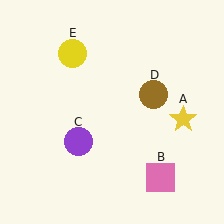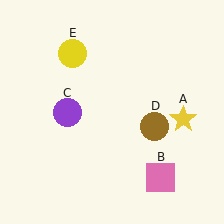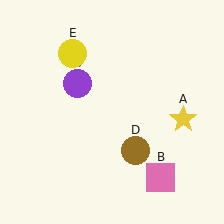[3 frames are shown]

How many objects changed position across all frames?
2 objects changed position: purple circle (object C), brown circle (object D).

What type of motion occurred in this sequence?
The purple circle (object C), brown circle (object D) rotated clockwise around the center of the scene.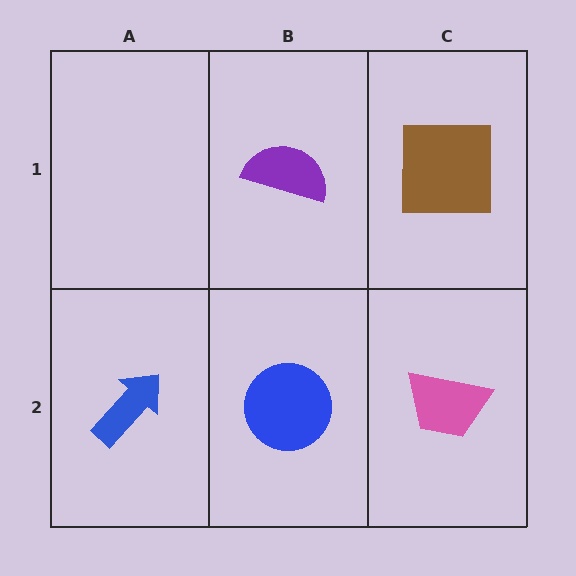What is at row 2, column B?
A blue circle.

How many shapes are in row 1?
2 shapes.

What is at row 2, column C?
A pink trapezoid.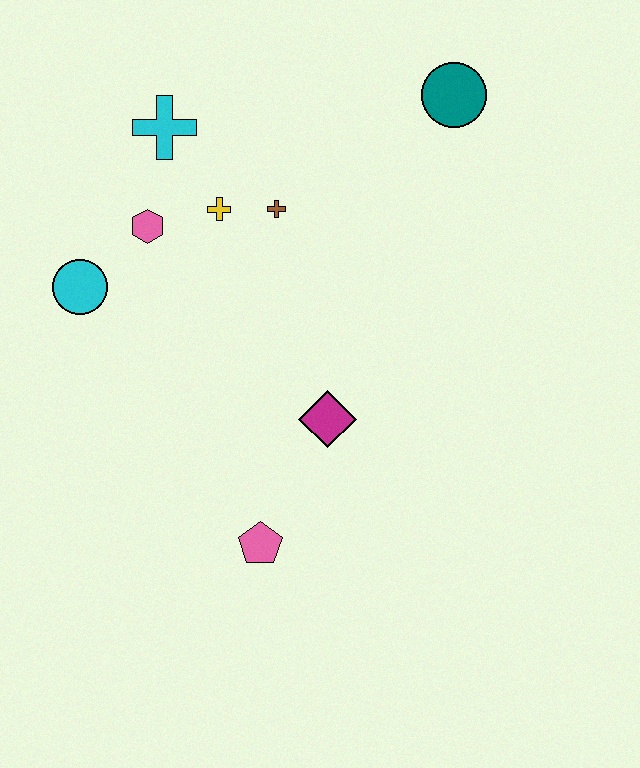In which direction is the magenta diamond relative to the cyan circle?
The magenta diamond is to the right of the cyan circle.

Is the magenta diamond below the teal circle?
Yes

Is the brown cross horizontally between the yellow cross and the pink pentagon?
No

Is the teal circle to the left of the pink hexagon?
No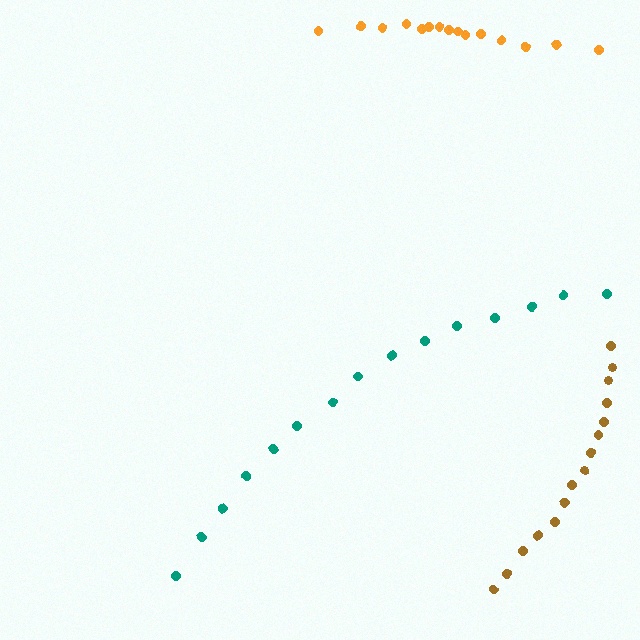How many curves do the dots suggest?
There are 3 distinct paths.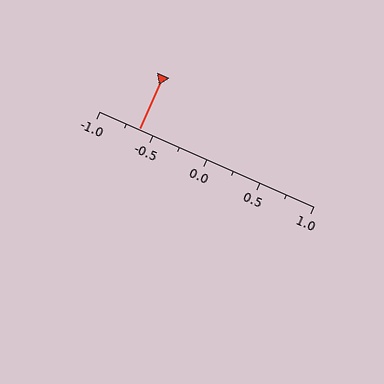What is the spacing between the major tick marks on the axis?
The major ticks are spaced 0.5 apart.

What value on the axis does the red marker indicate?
The marker indicates approximately -0.62.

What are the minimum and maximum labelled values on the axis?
The axis runs from -1.0 to 1.0.